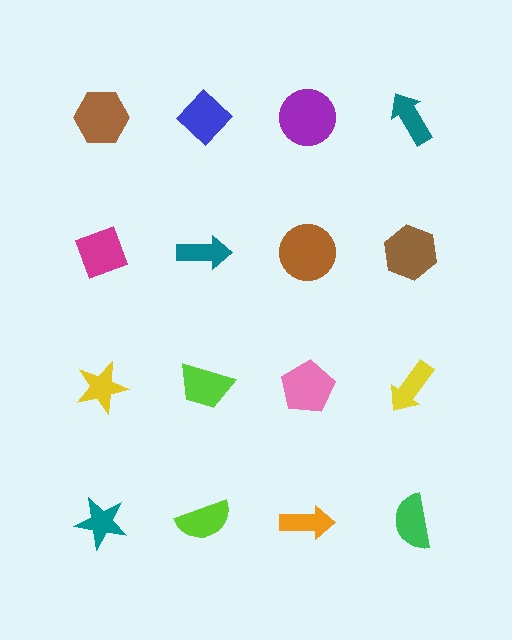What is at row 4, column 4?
A green semicircle.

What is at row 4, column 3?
An orange arrow.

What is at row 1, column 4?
A teal arrow.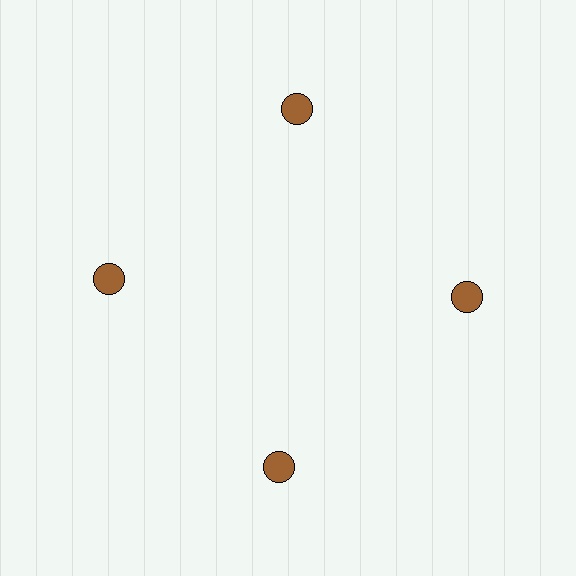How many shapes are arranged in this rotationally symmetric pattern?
There are 4 shapes, arranged in 4 groups of 1.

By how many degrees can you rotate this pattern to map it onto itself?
The pattern maps onto itself every 90 degrees of rotation.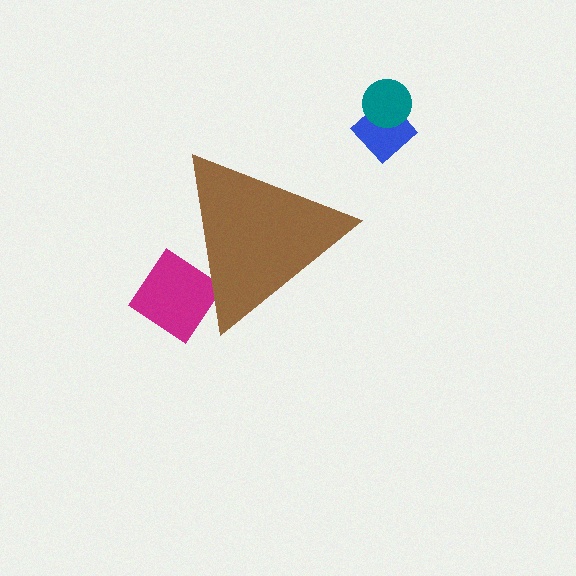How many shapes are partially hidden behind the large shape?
1 shape is partially hidden.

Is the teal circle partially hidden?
No, the teal circle is fully visible.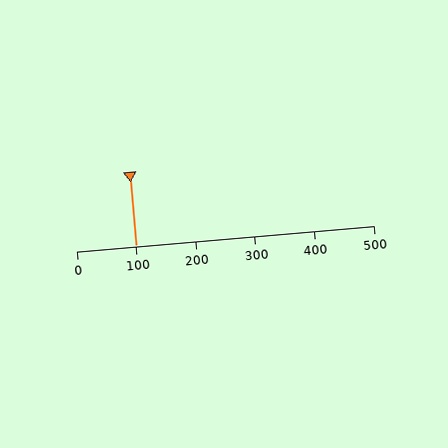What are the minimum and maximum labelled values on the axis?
The axis runs from 0 to 500.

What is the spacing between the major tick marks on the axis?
The major ticks are spaced 100 apart.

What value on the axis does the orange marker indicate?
The marker indicates approximately 100.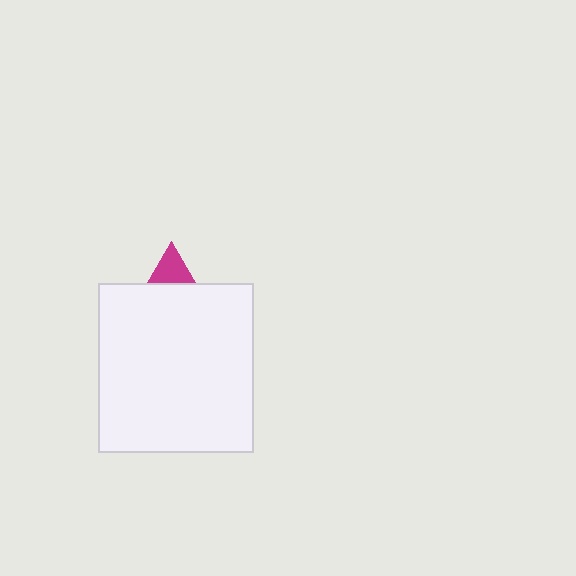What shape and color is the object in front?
The object in front is a white rectangle.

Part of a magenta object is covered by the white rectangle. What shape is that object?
It is a triangle.